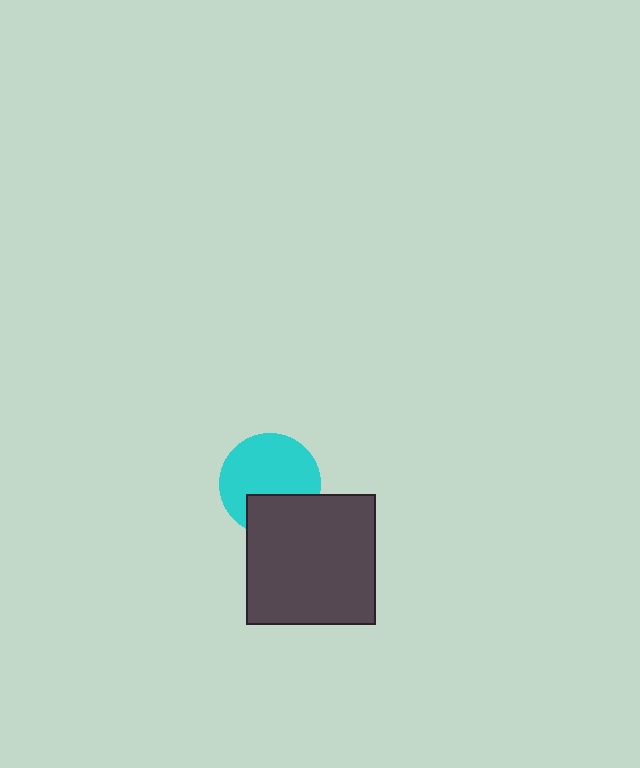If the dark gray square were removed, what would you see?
You would see the complete cyan circle.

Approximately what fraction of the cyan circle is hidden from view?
Roughly 31% of the cyan circle is hidden behind the dark gray square.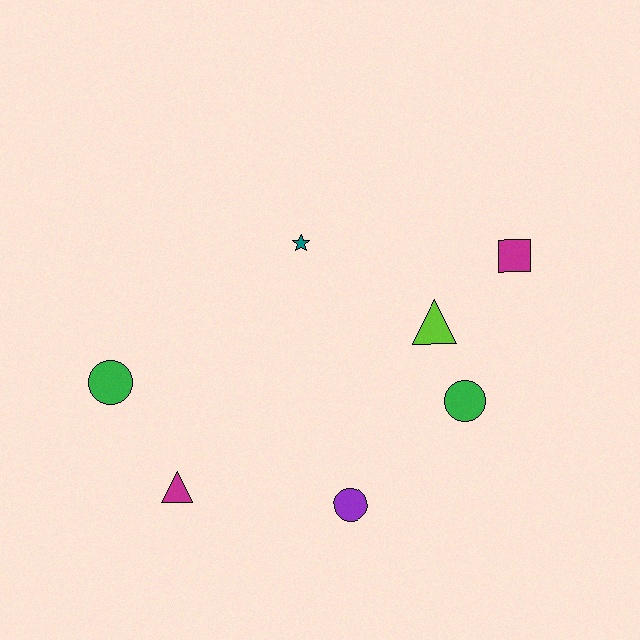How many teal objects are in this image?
There is 1 teal object.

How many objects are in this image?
There are 7 objects.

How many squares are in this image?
There is 1 square.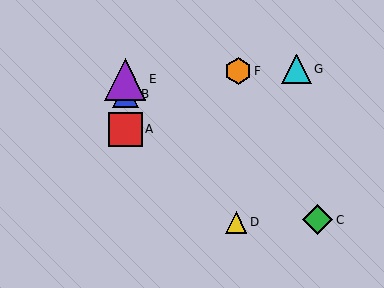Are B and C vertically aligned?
No, B is at x≈125 and C is at x≈318.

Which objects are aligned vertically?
Objects A, B, E are aligned vertically.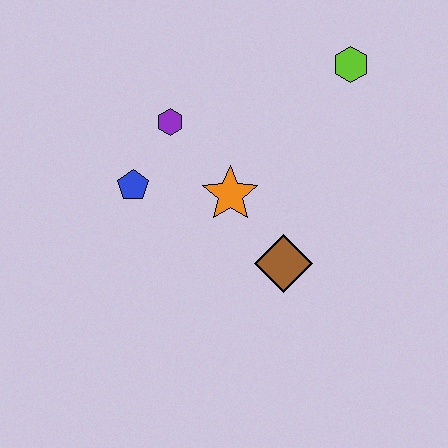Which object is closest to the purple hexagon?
The blue pentagon is closest to the purple hexagon.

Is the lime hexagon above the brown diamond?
Yes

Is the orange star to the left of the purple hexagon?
No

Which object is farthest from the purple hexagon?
The lime hexagon is farthest from the purple hexagon.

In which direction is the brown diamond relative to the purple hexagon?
The brown diamond is below the purple hexagon.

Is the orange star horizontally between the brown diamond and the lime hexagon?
No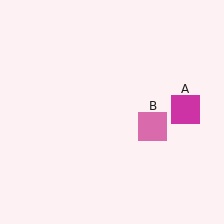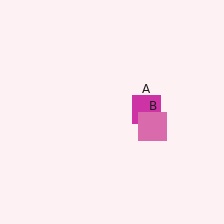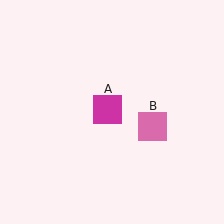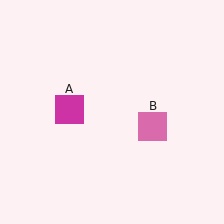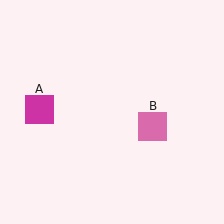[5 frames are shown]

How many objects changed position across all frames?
1 object changed position: magenta square (object A).